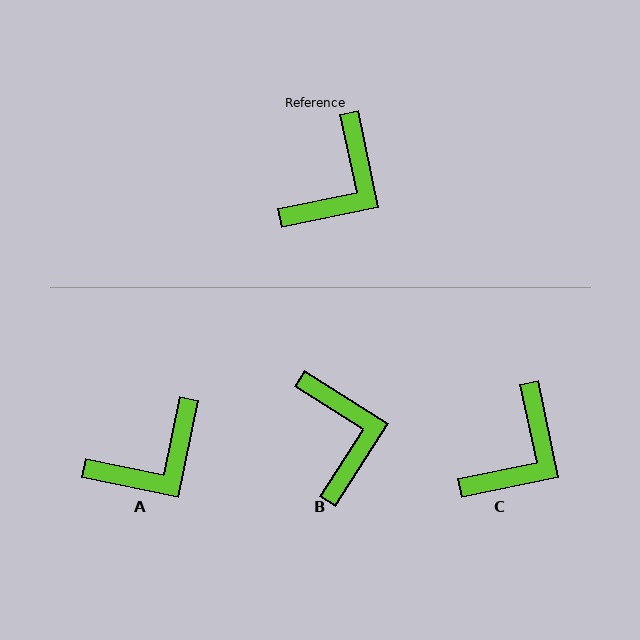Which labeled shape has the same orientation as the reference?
C.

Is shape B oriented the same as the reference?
No, it is off by about 46 degrees.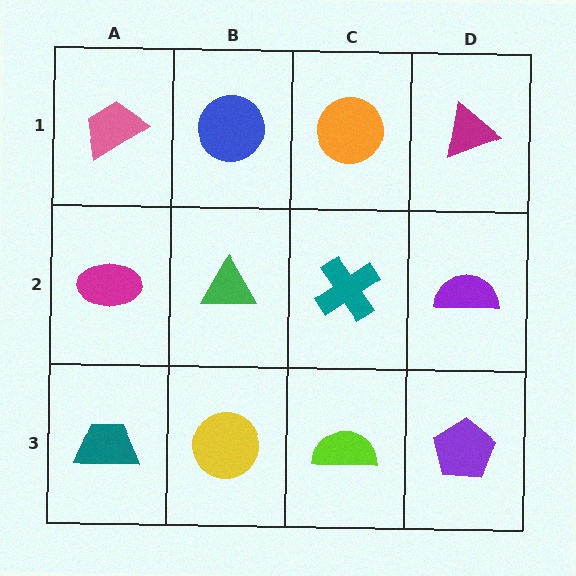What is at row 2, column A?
A magenta ellipse.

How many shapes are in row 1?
4 shapes.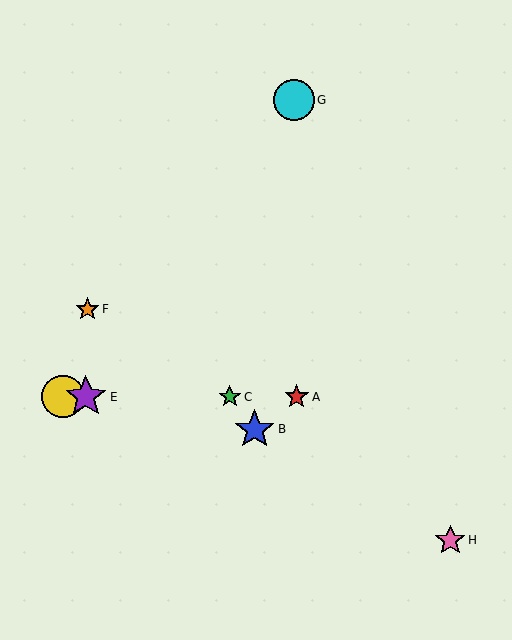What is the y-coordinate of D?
Object D is at y≈397.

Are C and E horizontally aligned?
Yes, both are at y≈397.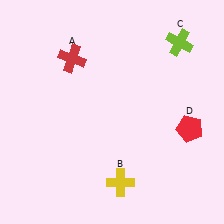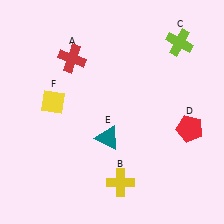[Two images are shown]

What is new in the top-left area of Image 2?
A yellow diamond (F) was added in the top-left area of Image 2.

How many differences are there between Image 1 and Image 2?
There are 2 differences between the two images.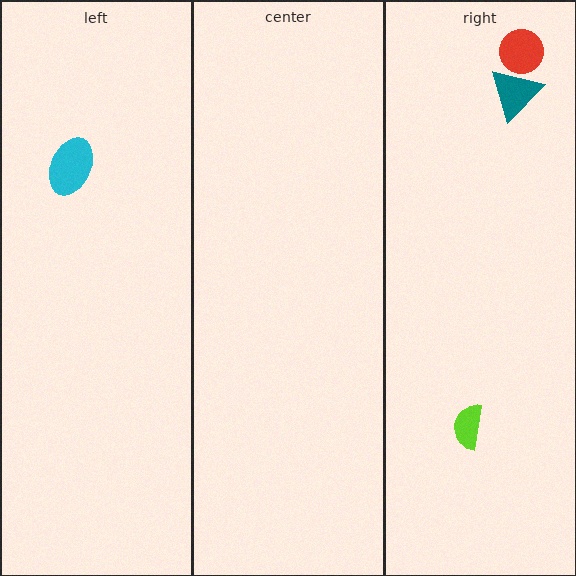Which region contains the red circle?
The right region.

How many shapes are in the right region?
3.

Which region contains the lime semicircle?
The right region.